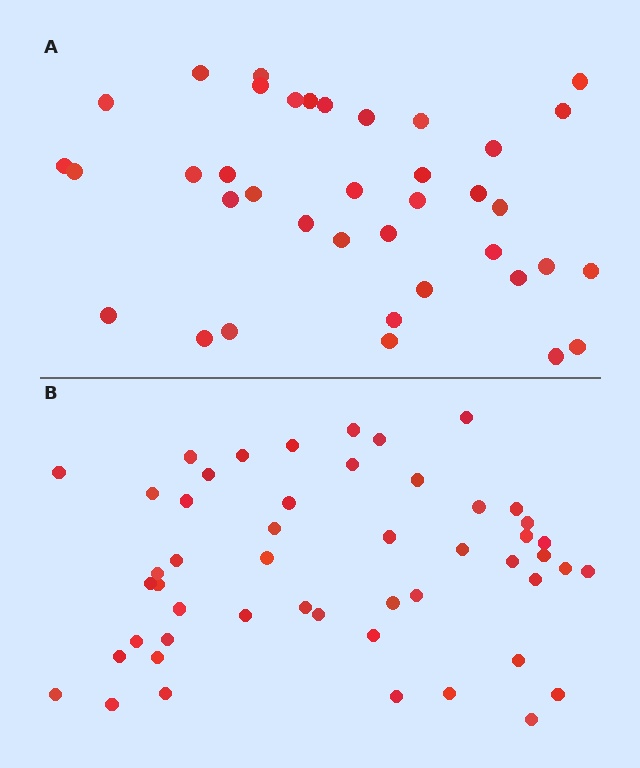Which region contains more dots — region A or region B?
Region B (the bottom region) has more dots.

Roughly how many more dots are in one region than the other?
Region B has roughly 12 or so more dots than region A.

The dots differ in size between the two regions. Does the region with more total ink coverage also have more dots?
No. Region A has more total ink coverage because its dots are larger, but region B actually contains more individual dots. Total area can be misleading — the number of items is what matters here.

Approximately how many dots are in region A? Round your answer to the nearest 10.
About 40 dots. (The exact count is 38, which rounds to 40.)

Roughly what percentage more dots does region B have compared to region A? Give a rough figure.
About 30% more.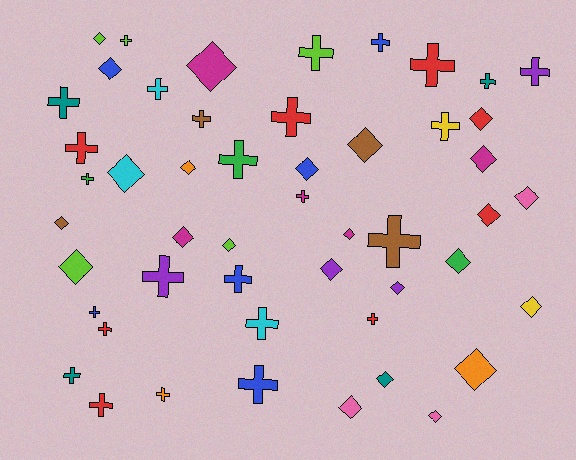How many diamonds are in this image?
There are 24 diamonds.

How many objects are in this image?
There are 50 objects.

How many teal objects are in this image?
There are 4 teal objects.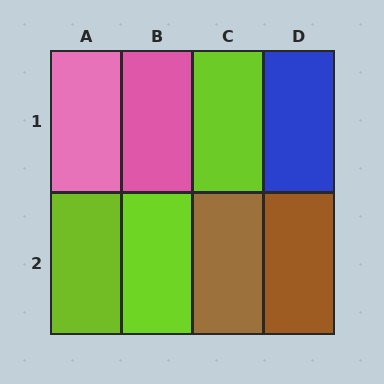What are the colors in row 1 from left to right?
Pink, pink, lime, blue.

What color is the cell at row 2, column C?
Brown.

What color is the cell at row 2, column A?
Lime.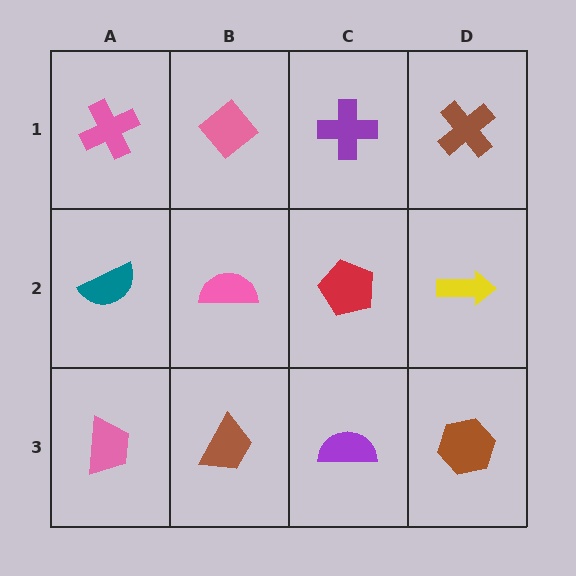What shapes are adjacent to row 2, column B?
A pink diamond (row 1, column B), a brown trapezoid (row 3, column B), a teal semicircle (row 2, column A), a red pentagon (row 2, column C).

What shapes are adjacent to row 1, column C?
A red pentagon (row 2, column C), a pink diamond (row 1, column B), a brown cross (row 1, column D).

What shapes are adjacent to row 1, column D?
A yellow arrow (row 2, column D), a purple cross (row 1, column C).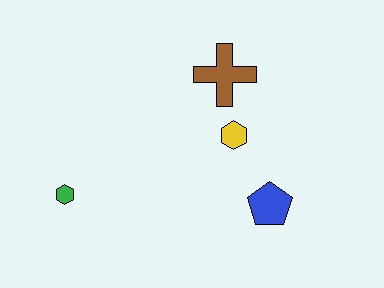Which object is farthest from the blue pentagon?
The green hexagon is farthest from the blue pentagon.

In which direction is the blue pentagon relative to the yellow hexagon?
The blue pentagon is below the yellow hexagon.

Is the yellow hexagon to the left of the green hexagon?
No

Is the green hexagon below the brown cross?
Yes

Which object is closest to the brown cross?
The yellow hexagon is closest to the brown cross.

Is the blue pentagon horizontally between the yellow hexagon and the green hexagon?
No